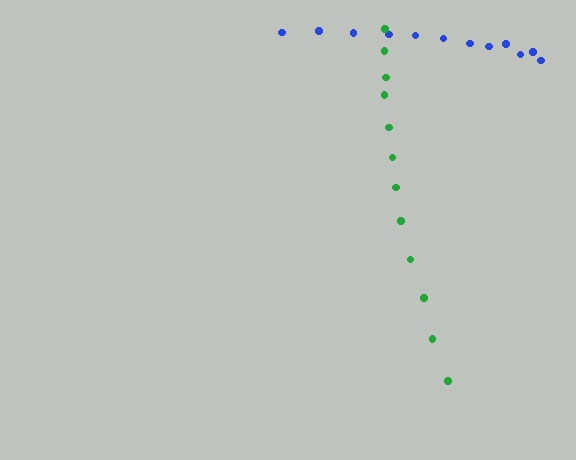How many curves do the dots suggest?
There are 2 distinct paths.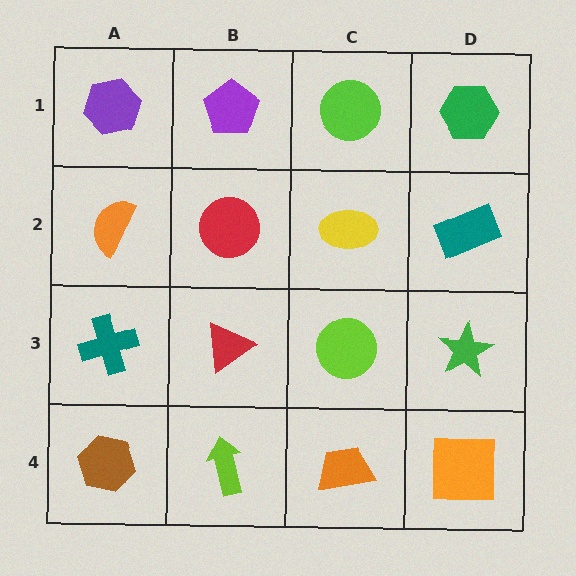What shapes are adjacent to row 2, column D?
A green hexagon (row 1, column D), a green star (row 3, column D), a yellow ellipse (row 2, column C).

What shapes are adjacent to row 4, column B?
A red triangle (row 3, column B), a brown hexagon (row 4, column A), an orange trapezoid (row 4, column C).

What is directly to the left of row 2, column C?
A red circle.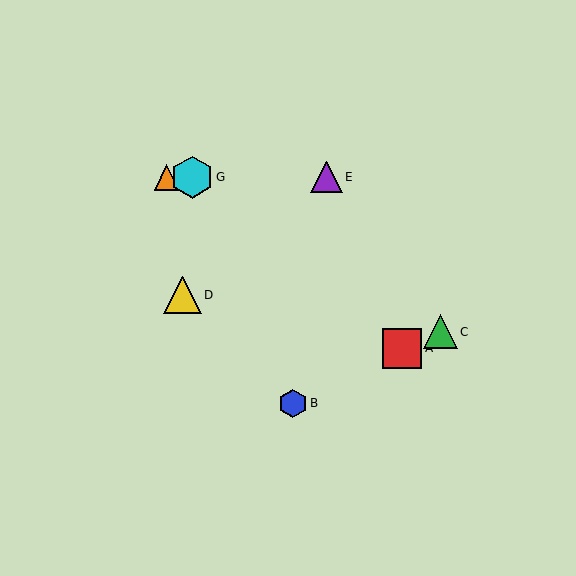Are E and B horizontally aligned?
No, E is at y≈177 and B is at y≈403.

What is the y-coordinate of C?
Object C is at y≈332.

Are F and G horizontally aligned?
Yes, both are at y≈177.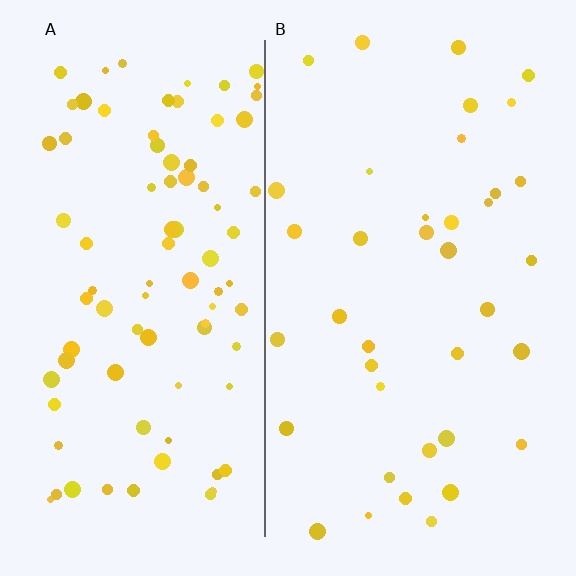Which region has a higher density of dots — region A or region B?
A (the left).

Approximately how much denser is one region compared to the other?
Approximately 2.3× — region A over region B.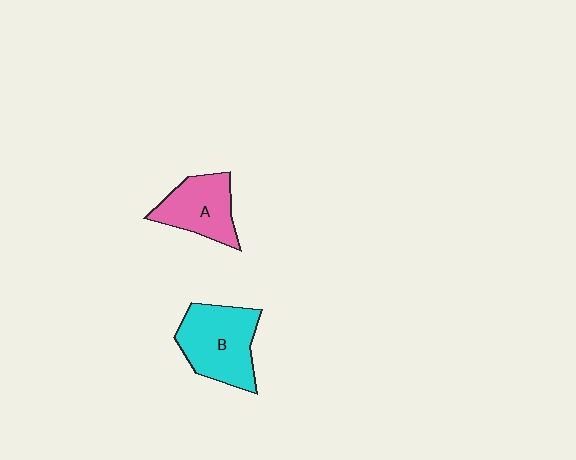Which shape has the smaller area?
Shape A (pink).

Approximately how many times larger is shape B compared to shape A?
Approximately 1.3 times.